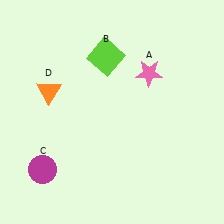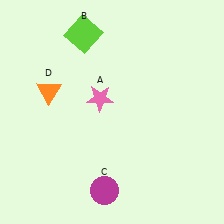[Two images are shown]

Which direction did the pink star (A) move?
The pink star (A) moved left.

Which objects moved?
The objects that moved are: the pink star (A), the lime square (B), the magenta circle (C).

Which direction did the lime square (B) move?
The lime square (B) moved up.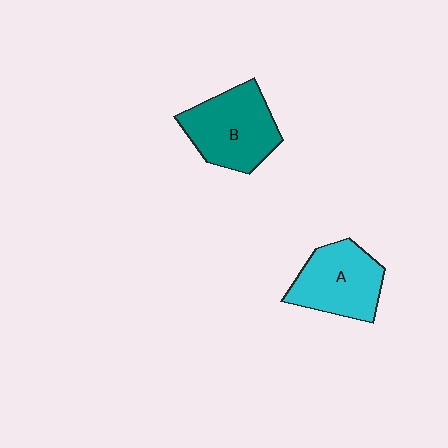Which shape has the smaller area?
Shape A (cyan).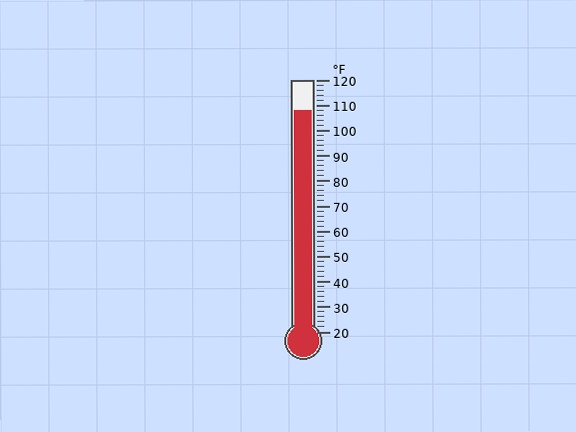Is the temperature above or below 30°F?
The temperature is above 30°F.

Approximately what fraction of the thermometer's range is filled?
The thermometer is filled to approximately 90% of its range.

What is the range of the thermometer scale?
The thermometer scale ranges from 20°F to 120°F.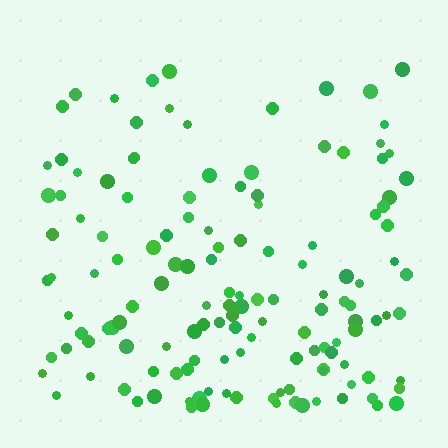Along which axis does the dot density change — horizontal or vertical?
Vertical.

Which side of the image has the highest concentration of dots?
The bottom.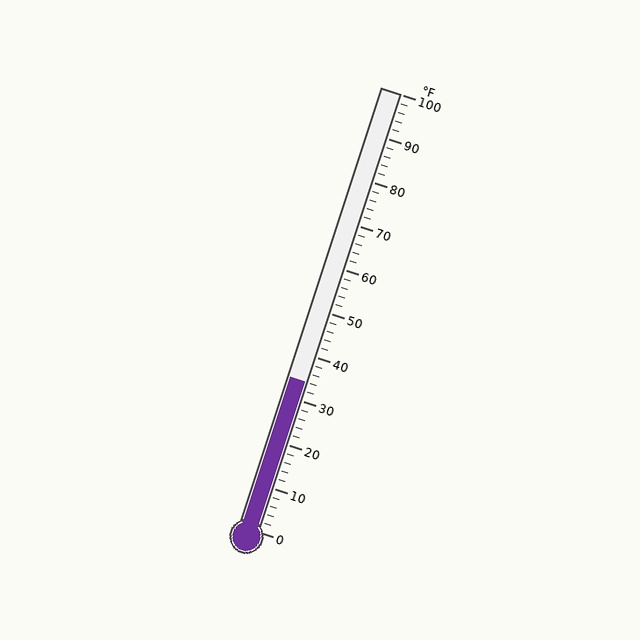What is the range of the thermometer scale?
The thermometer scale ranges from 0°F to 100°F.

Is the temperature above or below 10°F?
The temperature is above 10°F.